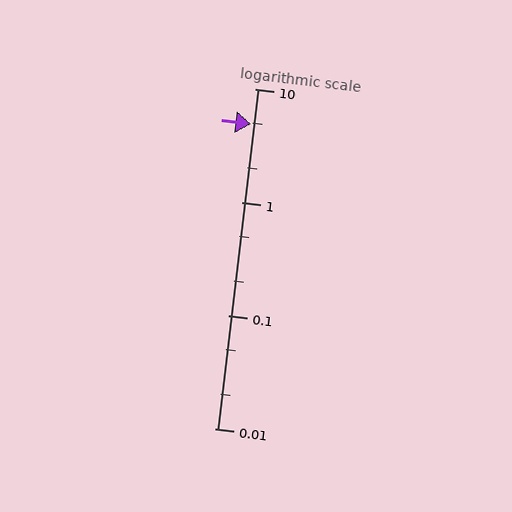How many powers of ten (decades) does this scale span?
The scale spans 3 decades, from 0.01 to 10.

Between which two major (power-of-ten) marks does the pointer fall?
The pointer is between 1 and 10.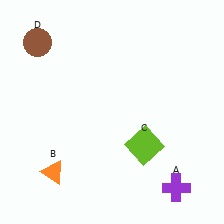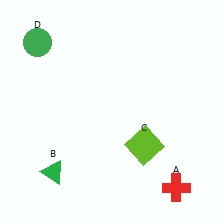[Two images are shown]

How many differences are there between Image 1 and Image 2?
There are 3 differences between the two images.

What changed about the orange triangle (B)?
In Image 1, B is orange. In Image 2, it changed to green.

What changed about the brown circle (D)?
In Image 1, D is brown. In Image 2, it changed to green.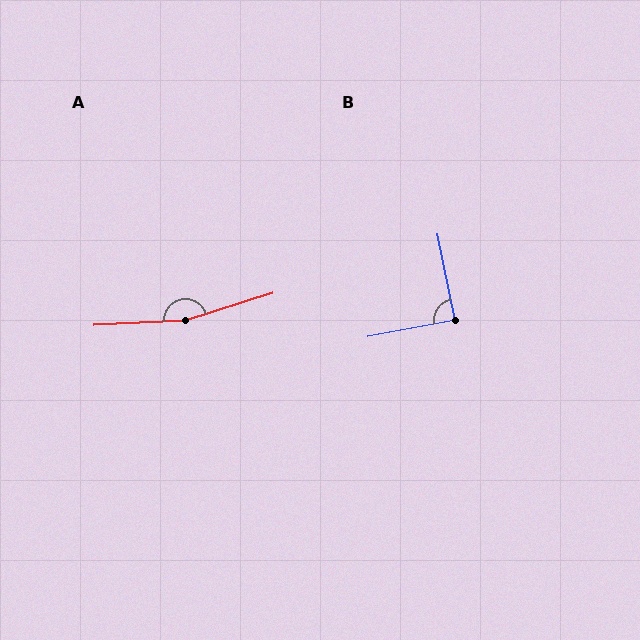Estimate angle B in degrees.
Approximately 89 degrees.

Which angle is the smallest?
B, at approximately 89 degrees.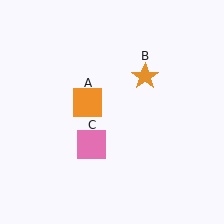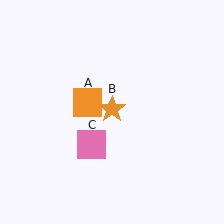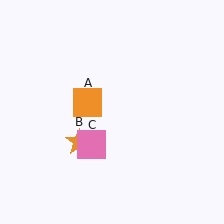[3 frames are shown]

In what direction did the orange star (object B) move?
The orange star (object B) moved down and to the left.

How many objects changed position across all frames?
1 object changed position: orange star (object B).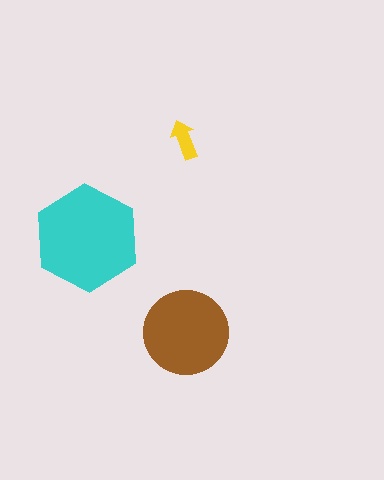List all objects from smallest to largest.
The yellow arrow, the brown circle, the cyan hexagon.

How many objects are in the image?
There are 3 objects in the image.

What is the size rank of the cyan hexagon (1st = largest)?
1st.